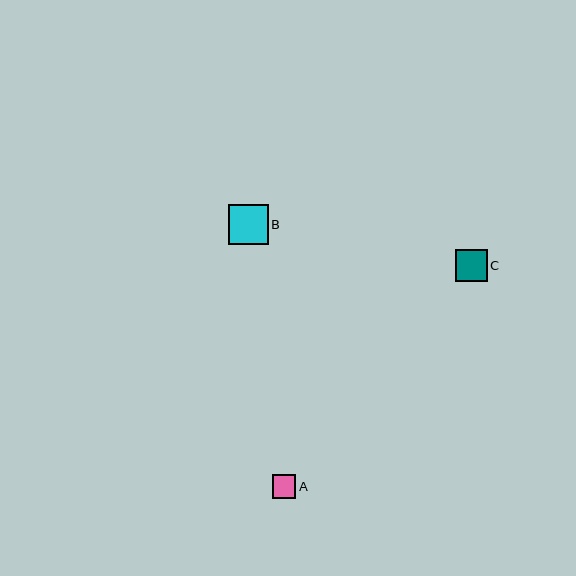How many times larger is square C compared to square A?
Square C is approximately 1.3 times the size of square A.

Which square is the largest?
Square B is the largest with a size of approximately 40 pixels.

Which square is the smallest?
Square A is the smallest with a size of approximately 24 pixels.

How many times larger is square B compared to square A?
Square B is approximately 1.7 times the size of square A.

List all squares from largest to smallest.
From largest to smallest: B, C, A.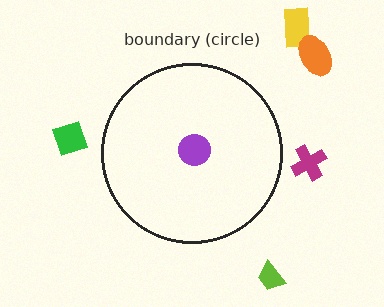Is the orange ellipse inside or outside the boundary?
Outside.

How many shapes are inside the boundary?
1 inside, 5 outside.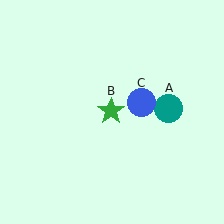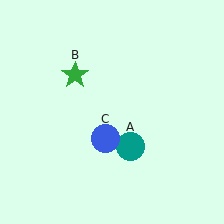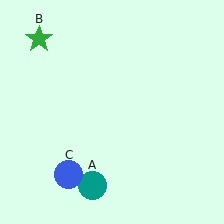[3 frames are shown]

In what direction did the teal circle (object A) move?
The teal circle (object A) moved down and to the left.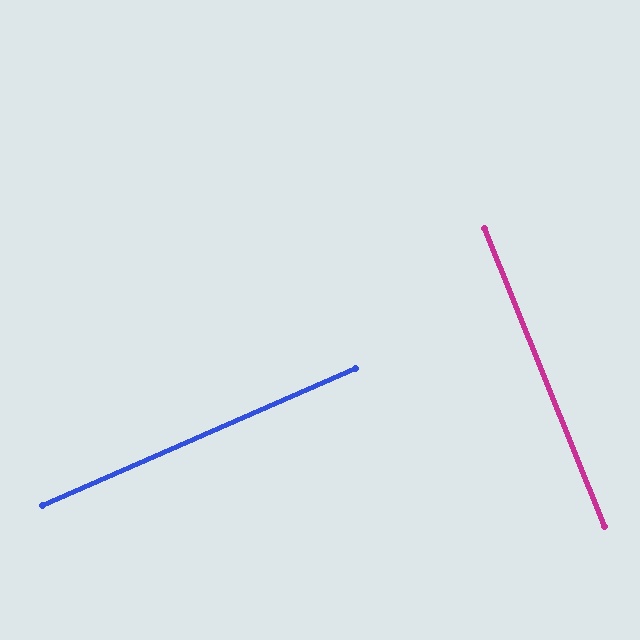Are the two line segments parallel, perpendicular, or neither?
Perpendicular — they meet at approximately 88°.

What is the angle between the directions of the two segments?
Approximately 88 degrees.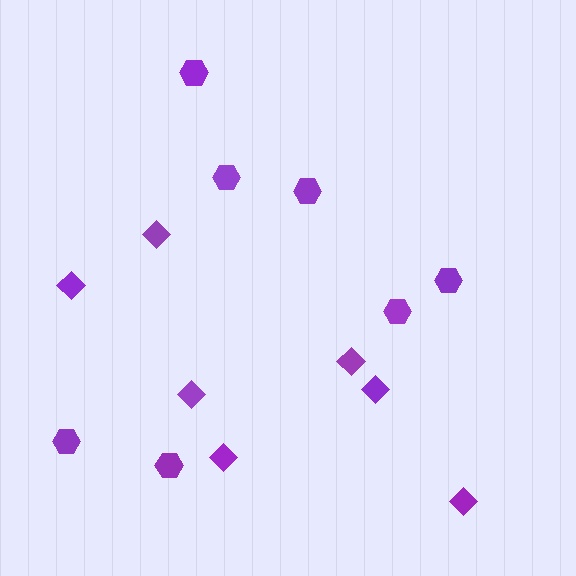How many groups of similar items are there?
There are 2 groups: one group of hexagons (7) and one group of diamonds (7).